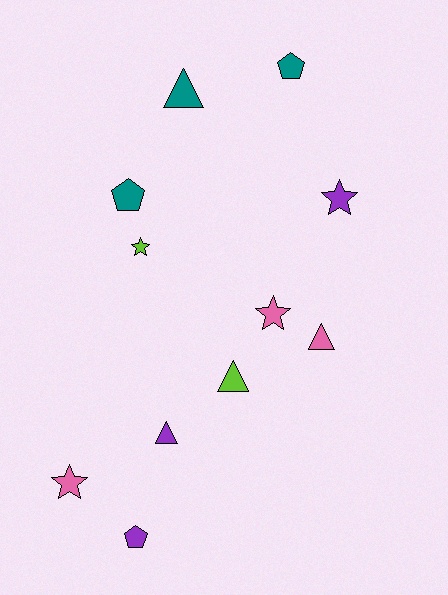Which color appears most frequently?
Purple, with 3 objects.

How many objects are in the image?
There are 11 objects.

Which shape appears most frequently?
Triangle, with 4 objects.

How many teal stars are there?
There are no teal stars.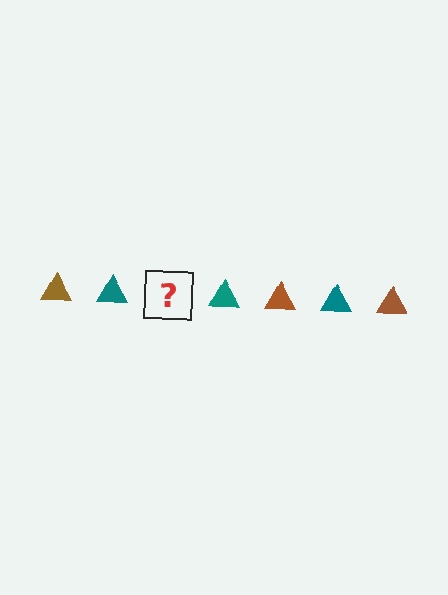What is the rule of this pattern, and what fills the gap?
The rule is that the pattern cycles through brown, teal triangles. The gap should be filled with a brown triangle.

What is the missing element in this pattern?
The missing element is a brown triangle.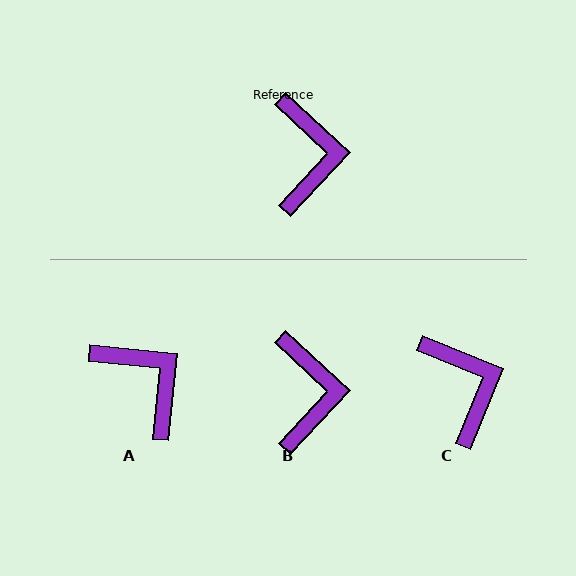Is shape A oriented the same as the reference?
No, it is off by about 37 degrees.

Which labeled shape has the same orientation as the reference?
B.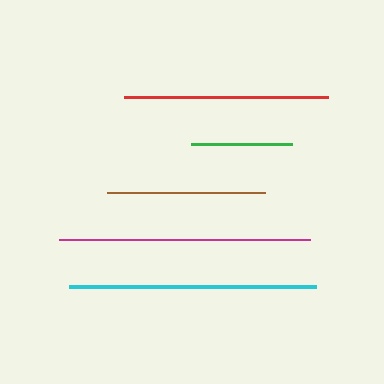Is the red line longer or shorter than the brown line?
The red line is longer than the brown line.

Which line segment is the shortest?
The green line is the shortest at approximately 100 pixels.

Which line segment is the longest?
The magenta line is the longest at approximately 251 pixels.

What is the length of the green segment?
The green segment is approximately 100 pixels long.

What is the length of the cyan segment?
The cyan segment is approximately 247 pixels long.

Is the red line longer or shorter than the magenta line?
The magenta line is longer than the red line.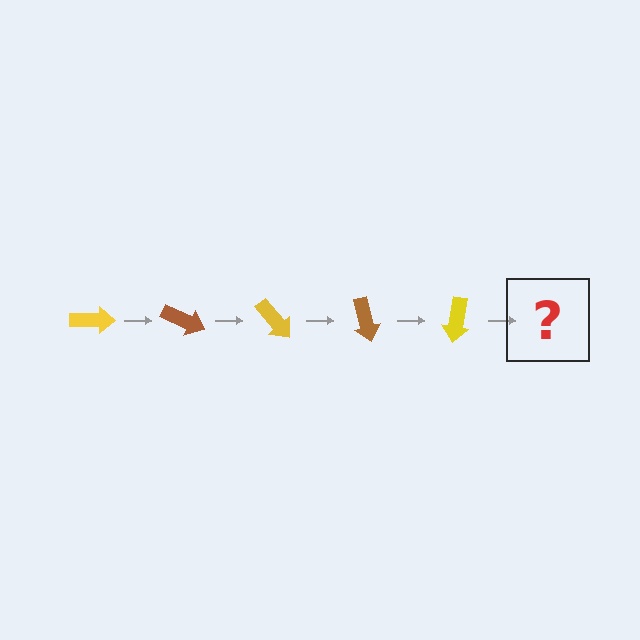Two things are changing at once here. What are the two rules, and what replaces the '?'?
The two rules are that it rotates 25 degrees each step and the color cycles through yellow and brown. The '?' should be a brown arrow, rotated 125 degrees from the start.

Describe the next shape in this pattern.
It should be a brown arrow, rotated 125 degrees from the start.